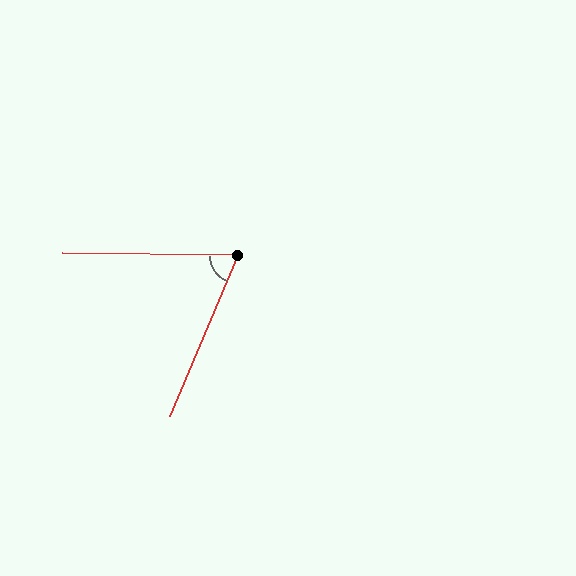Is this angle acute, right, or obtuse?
It is acute.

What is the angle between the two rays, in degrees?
Approximately 68 degrees.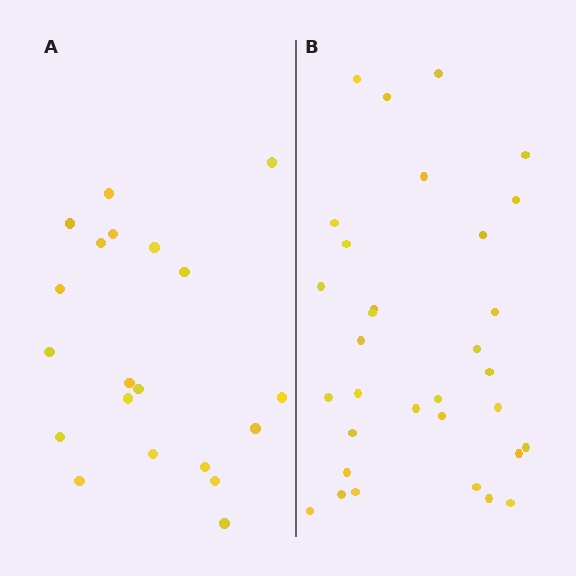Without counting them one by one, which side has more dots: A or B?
Region B (the right region) has more dots.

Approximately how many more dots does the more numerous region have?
Region B has roughly 12 or so more dots than region A.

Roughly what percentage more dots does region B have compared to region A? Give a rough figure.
About 60% more.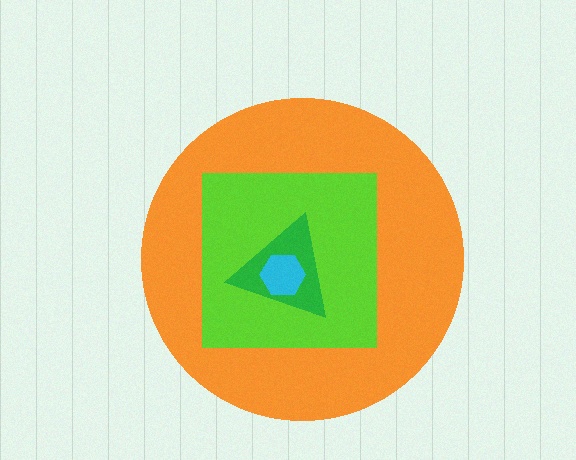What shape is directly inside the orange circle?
The lime square.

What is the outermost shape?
The orange circle.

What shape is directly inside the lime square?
The green triangle.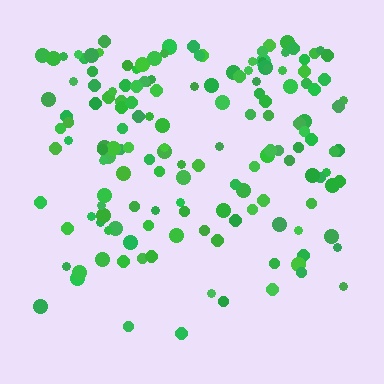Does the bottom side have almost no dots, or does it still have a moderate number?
Still a moderate number, just noticeably fewer than the top.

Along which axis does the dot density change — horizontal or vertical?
Vertical.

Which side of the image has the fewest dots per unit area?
The bottom.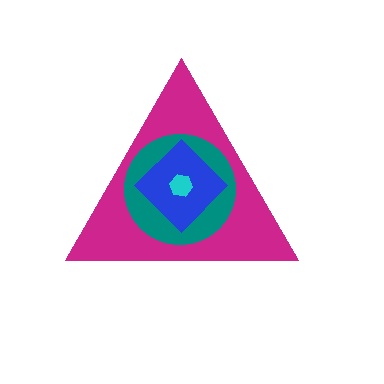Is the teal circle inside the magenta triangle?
Yes.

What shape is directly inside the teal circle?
The blue diamond.